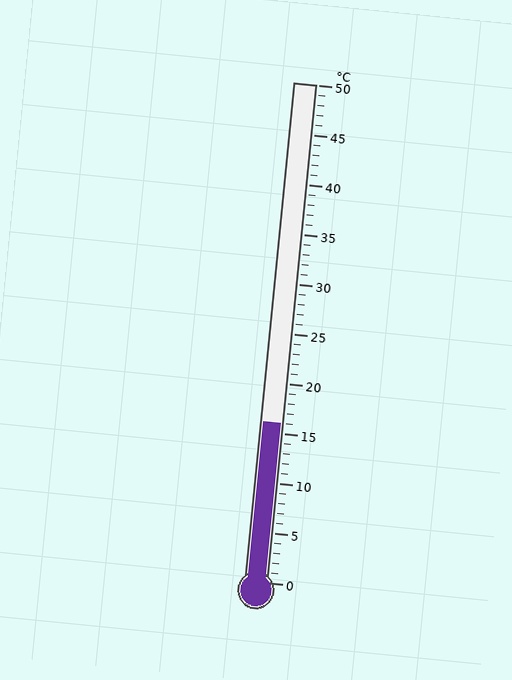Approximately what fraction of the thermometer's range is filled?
The thermometer is filled to approximately 30% of its range.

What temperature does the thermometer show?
The thermometer shows approximately 16°C.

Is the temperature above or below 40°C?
The temperature is below 40°C.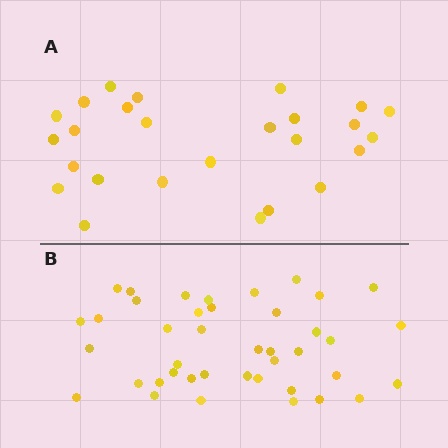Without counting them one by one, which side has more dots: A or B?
Region B (the bottom region) has more dots.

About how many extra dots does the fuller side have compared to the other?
Region B has approximately 15 more dots than region A.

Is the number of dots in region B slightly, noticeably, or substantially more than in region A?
Region B has substantially more. The ratio is roughly 1.6 to 1.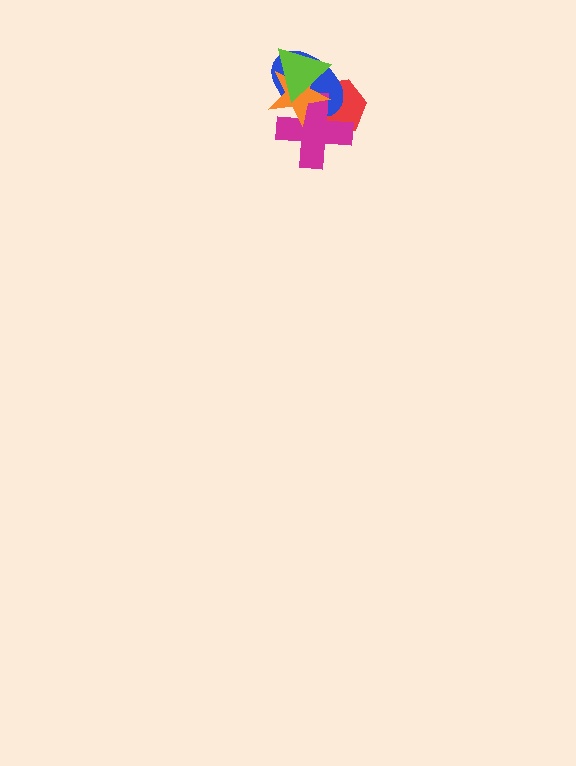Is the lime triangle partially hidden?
No, no other shape covers it.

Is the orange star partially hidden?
Yes, it is partially covered by another shape.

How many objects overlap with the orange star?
4 objects overlap with the orange star.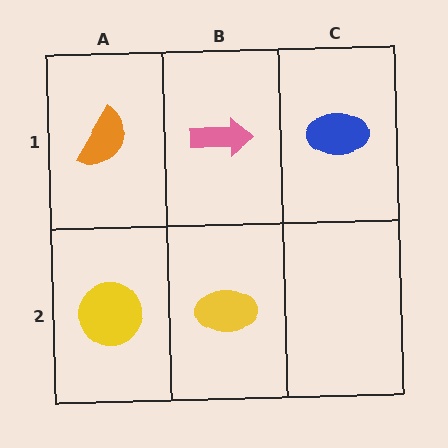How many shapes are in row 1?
3 shapes.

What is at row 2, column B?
A yellow ellipse.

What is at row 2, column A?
A yellow circle.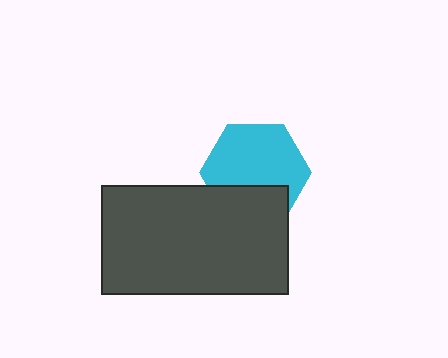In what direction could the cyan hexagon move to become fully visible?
The cyan hexagon could move up. That would shift it out from behind the dark gray rectangle entirely.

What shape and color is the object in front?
The object in front is a dark gray rectangle.